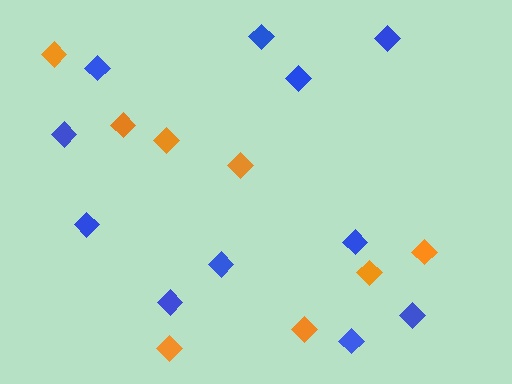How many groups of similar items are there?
There are 2 groups: one group of orange diamonds (8) and one group of blue diamonds (11).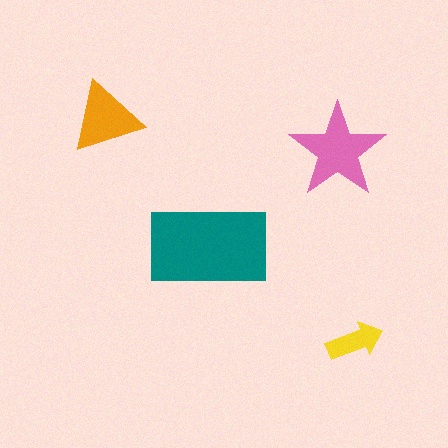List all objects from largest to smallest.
The teal rectangle, the pink star, the orange triangle, the yellow arrow.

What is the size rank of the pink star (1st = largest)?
2nd.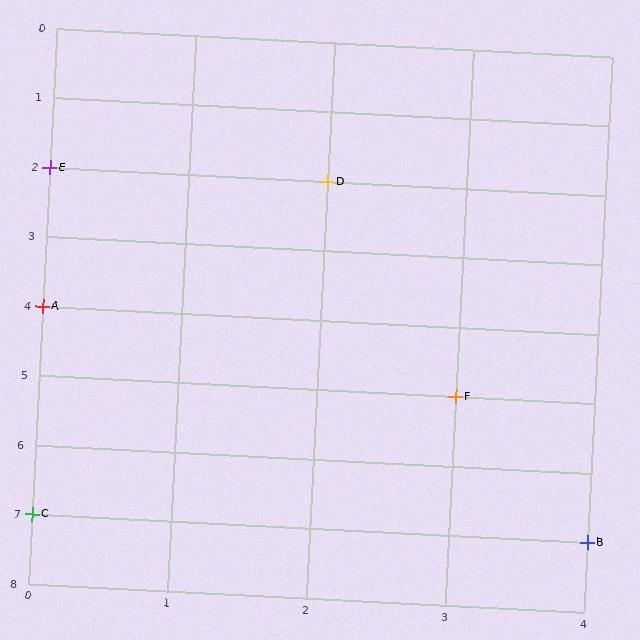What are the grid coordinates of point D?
Point D is at grid coordinates (2, 2).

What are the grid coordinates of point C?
Point C is at grid coordinates (0, 7).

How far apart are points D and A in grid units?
Points D and A are 2 columns and 2 rows apart (about 2.8 grid units diagonally).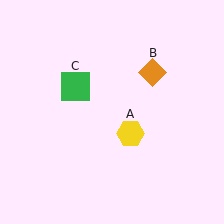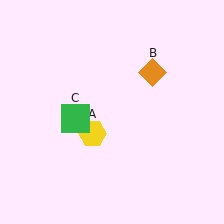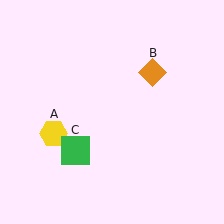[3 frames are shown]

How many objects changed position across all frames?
2 objects changed position: yellow hexagon (object A), green square (object C).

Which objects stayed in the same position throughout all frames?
Orange diamond (object B) remained stationary.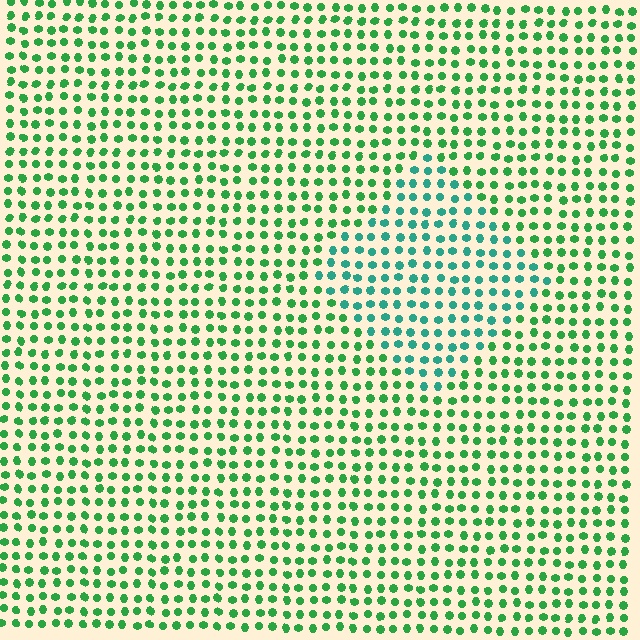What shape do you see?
I see a diamond.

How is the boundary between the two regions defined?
The boundary is defined purely by a slight shift in hue (about 36 degrees). Spacing, size, and orientation are identical on both sides.